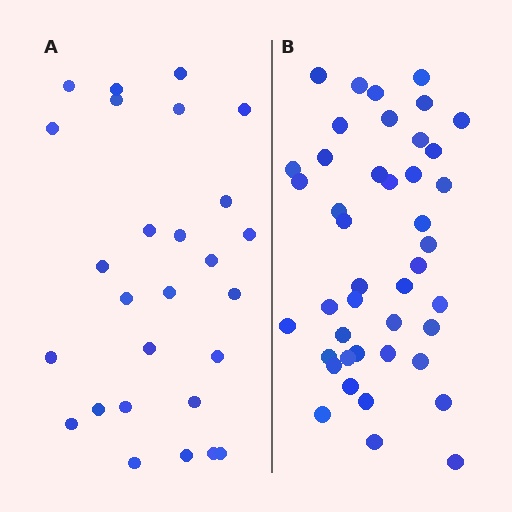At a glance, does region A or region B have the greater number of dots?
Region B (the right region) has more dots.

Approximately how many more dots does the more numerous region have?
Region B has approximately 15 more dots than region A.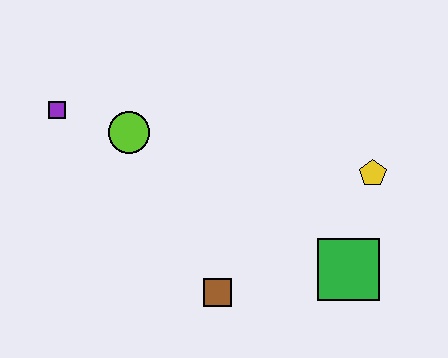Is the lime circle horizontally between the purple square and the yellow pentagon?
Yes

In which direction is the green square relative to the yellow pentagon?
The green square is below the yellow pentagon.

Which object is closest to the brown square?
The green square is closest to the brown square.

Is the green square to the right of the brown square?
Yes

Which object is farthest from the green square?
The purple square is farthest from the green square.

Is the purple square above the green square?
Yes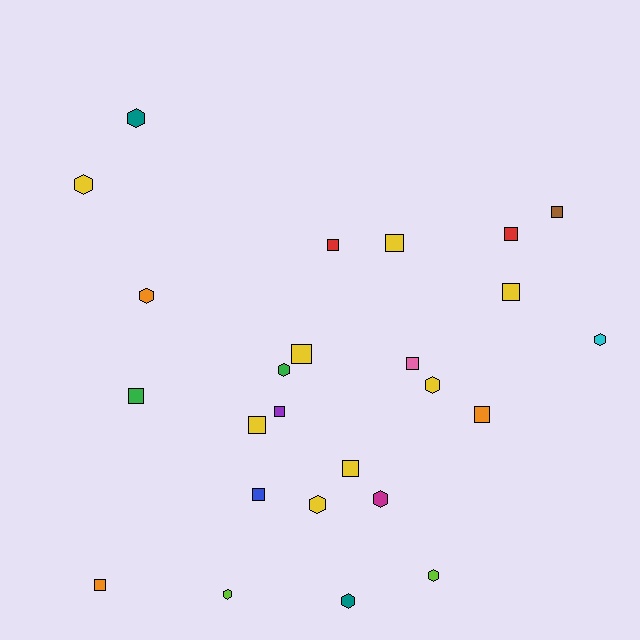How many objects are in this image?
There are 25 objects.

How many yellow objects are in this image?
There are 8 yellow objects.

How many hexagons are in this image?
There are 11 hexagons.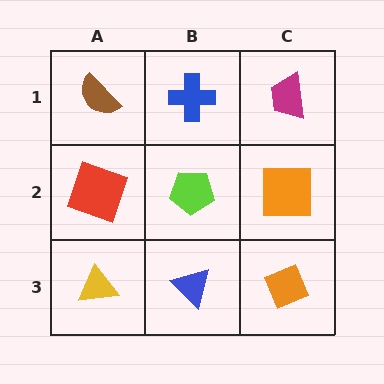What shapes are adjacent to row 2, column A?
A brown semicircle (row 1, column A), a yellow triangle (row 3, column A), a lime pentagon (row 2, column B).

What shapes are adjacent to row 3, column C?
An orange square (row 2, column C), a blue triangle (row 3, column B).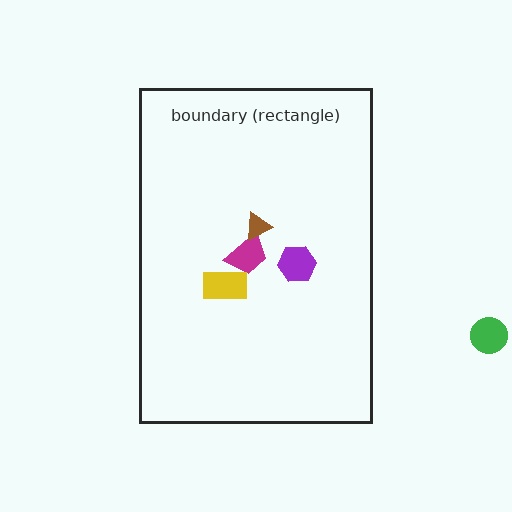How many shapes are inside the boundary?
4 inside, 1 outside.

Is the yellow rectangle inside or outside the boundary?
Inside.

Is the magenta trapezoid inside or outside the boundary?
Inside.